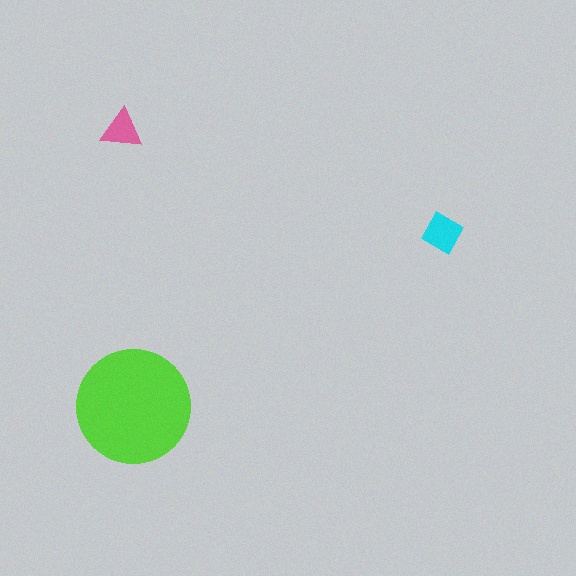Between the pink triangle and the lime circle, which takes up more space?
The lime circle.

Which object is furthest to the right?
The cyan square is rightmost.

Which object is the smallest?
The pink triangle.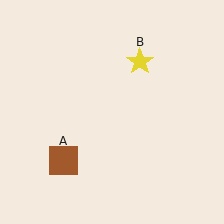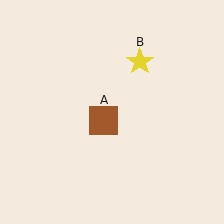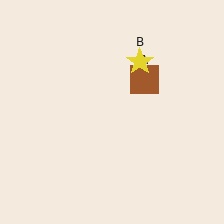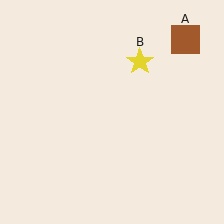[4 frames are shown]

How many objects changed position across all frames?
1 object changed position: brown square (object A).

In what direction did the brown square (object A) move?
The brown square (object A) moved up and to the right.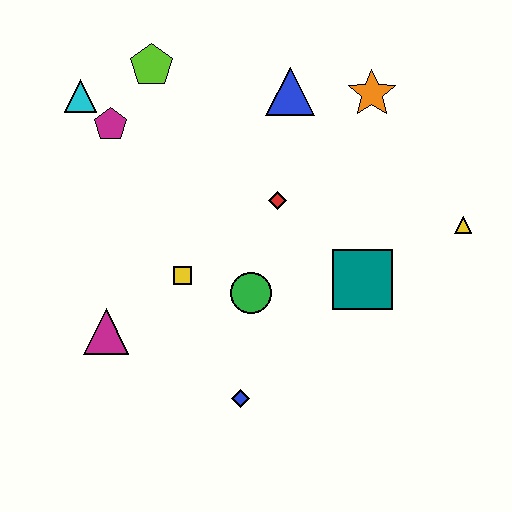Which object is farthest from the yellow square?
The yellow triangle is farthest from the yellow square.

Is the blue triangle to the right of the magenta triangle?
Yes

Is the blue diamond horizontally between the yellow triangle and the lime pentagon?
Yes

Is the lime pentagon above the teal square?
Yes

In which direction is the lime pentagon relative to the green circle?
The lime pentagon is above the green circle.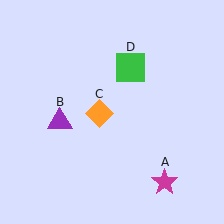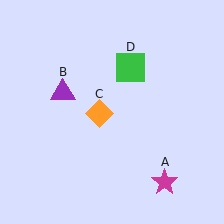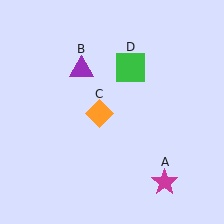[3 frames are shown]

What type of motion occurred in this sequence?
The purple triangle (object B) rotated clockwise around the center of the scene.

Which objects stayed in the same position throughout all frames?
Magenta star (object A) and orange diamond (object C) and green square (object D) remained stationary.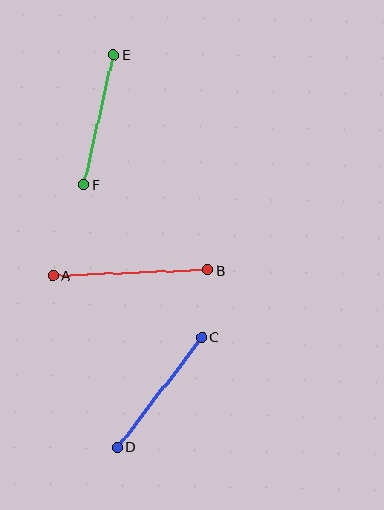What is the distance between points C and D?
The distance is approximately 138 pixels.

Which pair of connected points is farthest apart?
Points A and B are farthest apart.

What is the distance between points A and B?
The distance is approximately 154 pixels.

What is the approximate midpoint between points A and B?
The midpoint is at approximately (130, 273) pixels.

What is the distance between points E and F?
The distance is approximately 133 pixels.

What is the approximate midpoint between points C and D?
The midpoint is at approximately (159, 392) pixels.